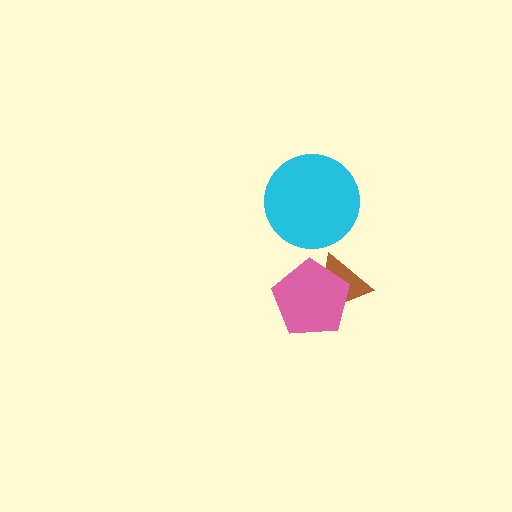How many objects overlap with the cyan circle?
0 objects overlap with the cyan circle.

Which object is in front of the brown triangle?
The pink pentagon is in front of the brown triangle.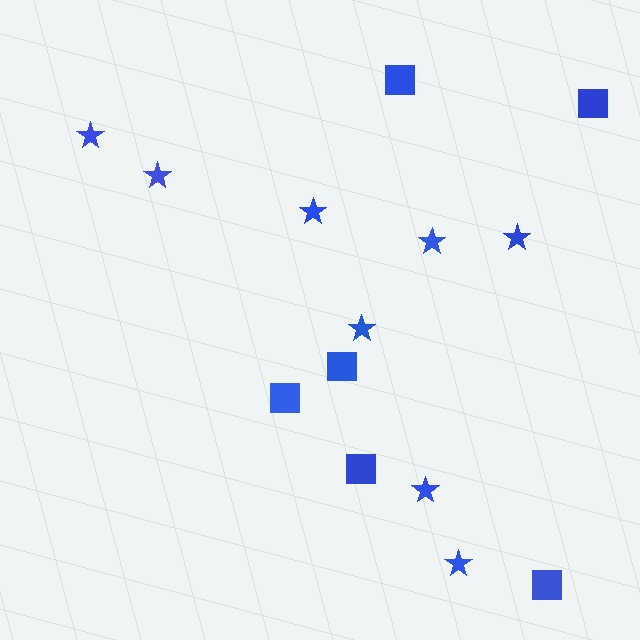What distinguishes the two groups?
There are 2 groups: one group of stars (8) and one group of squares (6).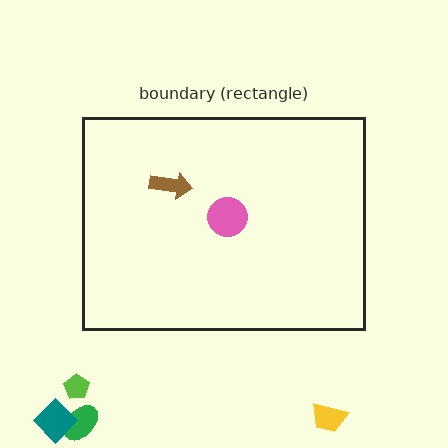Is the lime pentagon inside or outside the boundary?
Outside.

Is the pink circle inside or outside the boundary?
Inside.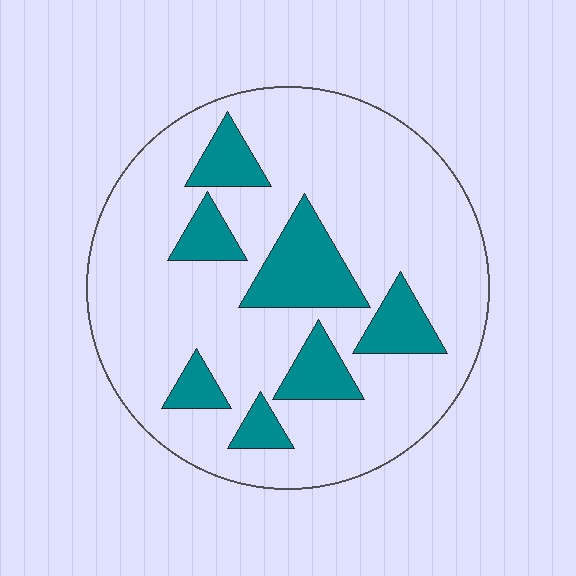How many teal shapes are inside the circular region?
7.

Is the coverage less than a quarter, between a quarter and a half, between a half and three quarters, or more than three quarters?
Less than a quarter.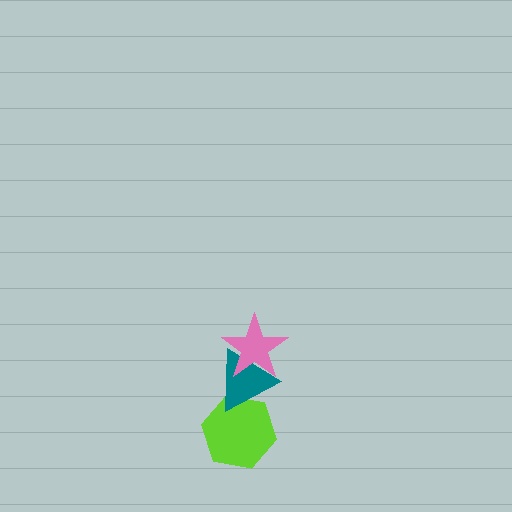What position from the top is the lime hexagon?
The lime hexagon is 3rd from the top.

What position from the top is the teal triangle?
The teal triangle is 2nd from the top.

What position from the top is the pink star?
The pink star is 1st from the top.